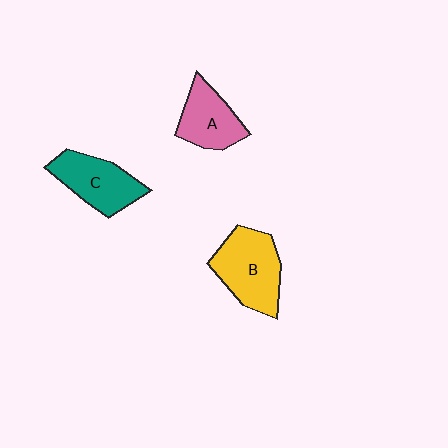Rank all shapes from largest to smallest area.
From largest to smallest: B (yellow), C (teal), A (pink).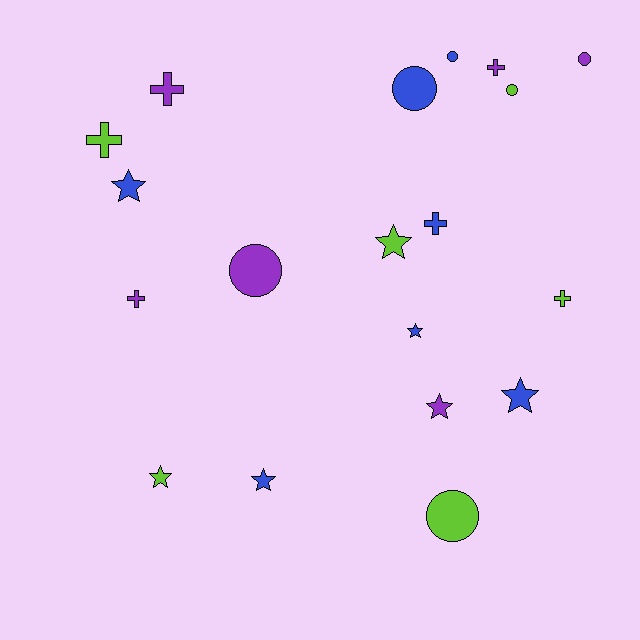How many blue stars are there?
There are 4 blue stars.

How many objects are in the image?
There are 19 objects.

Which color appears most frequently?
Blue, with 7 objects.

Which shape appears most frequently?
Star, with 7 objects.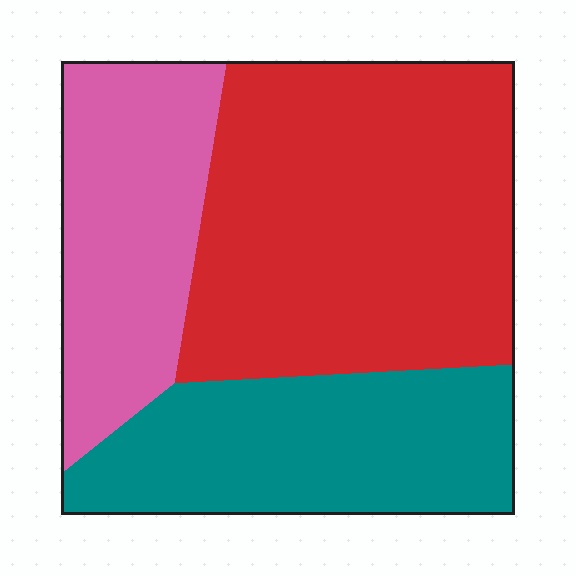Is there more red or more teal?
Red.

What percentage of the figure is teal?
Teal takes up between a sixth and a third of the figure.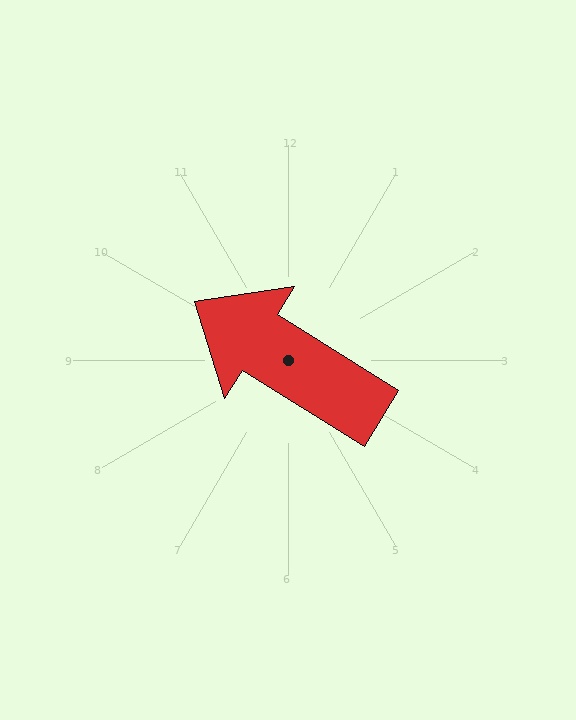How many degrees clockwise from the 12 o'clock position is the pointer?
Approximately 302 degrees.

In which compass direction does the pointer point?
Northwest.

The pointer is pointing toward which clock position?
Roughly 10 o'clock.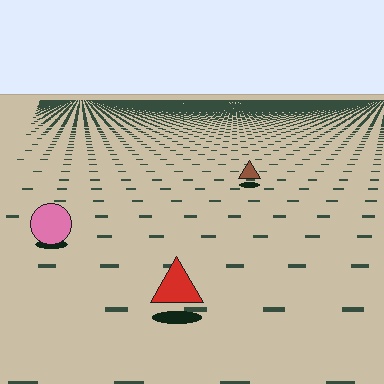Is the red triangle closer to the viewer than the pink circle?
Yes. The red triangle is closer — you can tell from the texture gradient: the ground texture is coarser near it.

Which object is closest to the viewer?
The red triangle is closest. The texture marks near it are larger and more spread out.